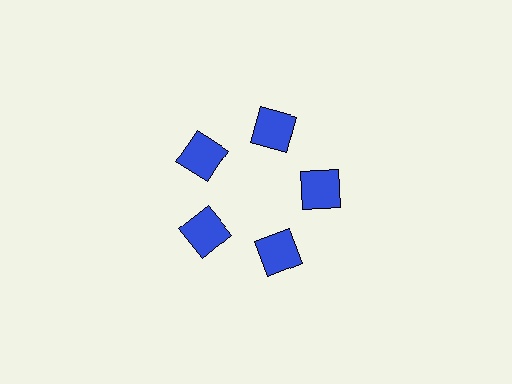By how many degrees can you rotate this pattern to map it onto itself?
The pattern maps onto itself every 72 degrees of rotation.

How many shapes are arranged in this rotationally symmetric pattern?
There are 5 shapes, arranged in 5 groups of 1.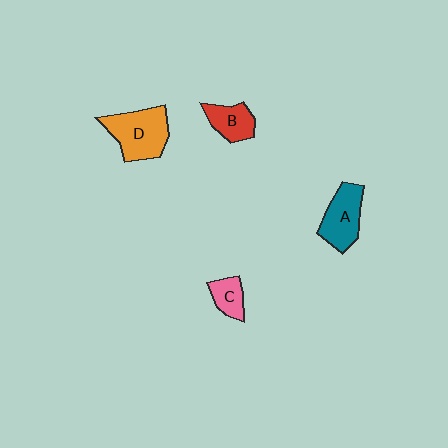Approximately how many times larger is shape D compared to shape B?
Approximately 1.7 times.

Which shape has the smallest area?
Shape C (pink).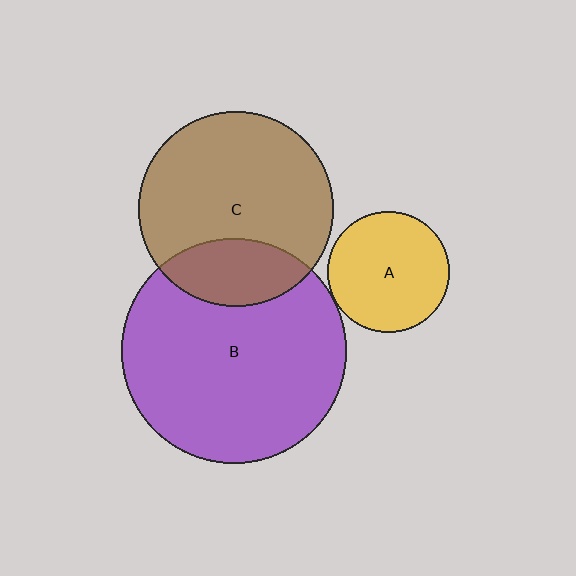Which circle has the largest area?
Circle B (purple).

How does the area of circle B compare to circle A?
Approximately 3.4 times.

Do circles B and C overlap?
Yes.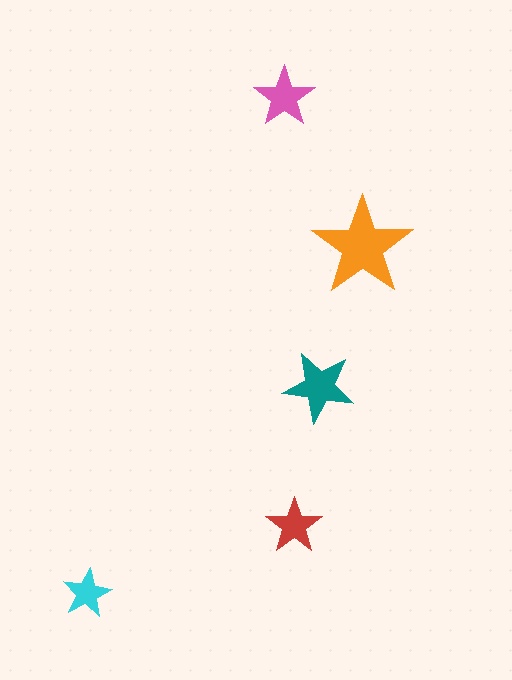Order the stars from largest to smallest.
the orange one, the teal one, the pink one, the red one, the cyan one.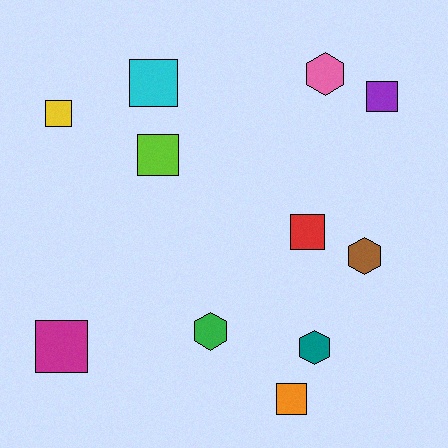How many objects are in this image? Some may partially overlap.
There are 11 objects.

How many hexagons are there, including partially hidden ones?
There are 4 hexagons.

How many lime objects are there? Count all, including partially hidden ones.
There is 1 lime object.